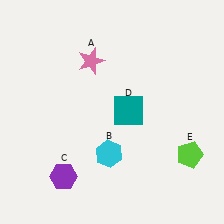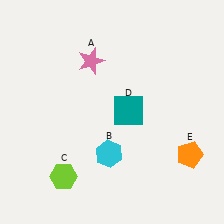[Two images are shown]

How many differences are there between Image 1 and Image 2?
There are 2 differences between the two images.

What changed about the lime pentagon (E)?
In Image 1, E is lime. In Image 2, it changed to orange.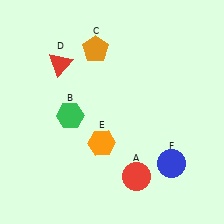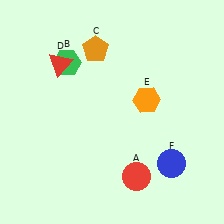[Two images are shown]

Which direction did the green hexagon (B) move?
The green hexagon (B) moved up.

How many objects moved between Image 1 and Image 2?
2 objects moved between the two images.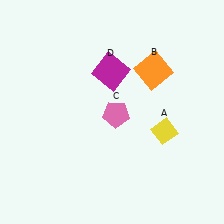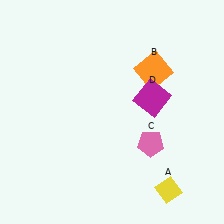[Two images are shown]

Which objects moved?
The objects that moved are: the yellow diamond (A), the pink pentagon (C), the magenta square (D).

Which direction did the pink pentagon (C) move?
The pink pentagon (C) moved right.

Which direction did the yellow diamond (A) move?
The yellow diamond (A) moved down.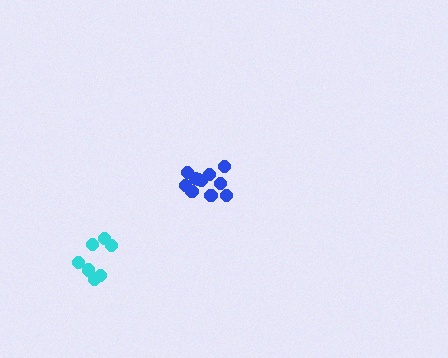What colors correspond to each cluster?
The clusters are colored: blue, cyan.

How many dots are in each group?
Group 1: 11 dots, Group 2: 7 dots (18 total).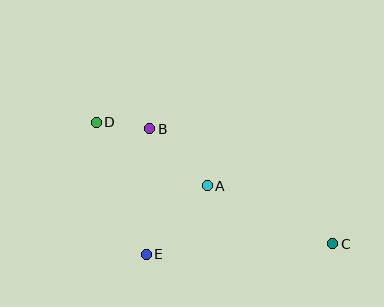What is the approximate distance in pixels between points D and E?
The distance between D and E is approximately 141 pixels.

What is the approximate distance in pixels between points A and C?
The distance between A and C is approximately 138 pixels.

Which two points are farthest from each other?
Points C and D are farthest from each other.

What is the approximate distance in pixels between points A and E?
The distance between A and E is approximately 92 pixels.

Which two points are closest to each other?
Points B and D are closest to each other.